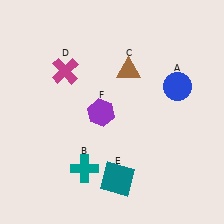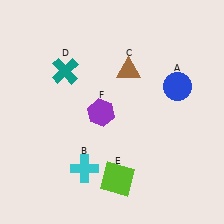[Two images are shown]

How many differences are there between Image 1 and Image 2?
There are 3 differences between the two images.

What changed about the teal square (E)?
In Image 1, E is teal. In Image 2, it changed to lime.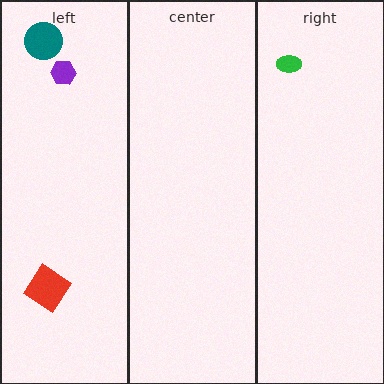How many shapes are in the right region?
1.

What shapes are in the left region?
The teal circle, the red diamond, the purple hexagon.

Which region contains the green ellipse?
The right region.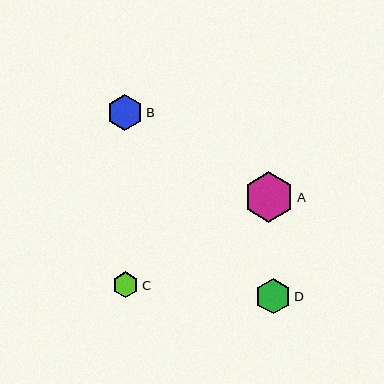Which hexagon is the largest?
Hexagon A is the largest with a size of approximately 50 pixels.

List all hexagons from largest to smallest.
From largest to smallest: A, B, D, C.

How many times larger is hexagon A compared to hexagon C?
Hexagon A is approximately 1.9 times the size of hexagon C.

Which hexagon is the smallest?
Hexagon C is the smallest with a size of approximately 26 pixels.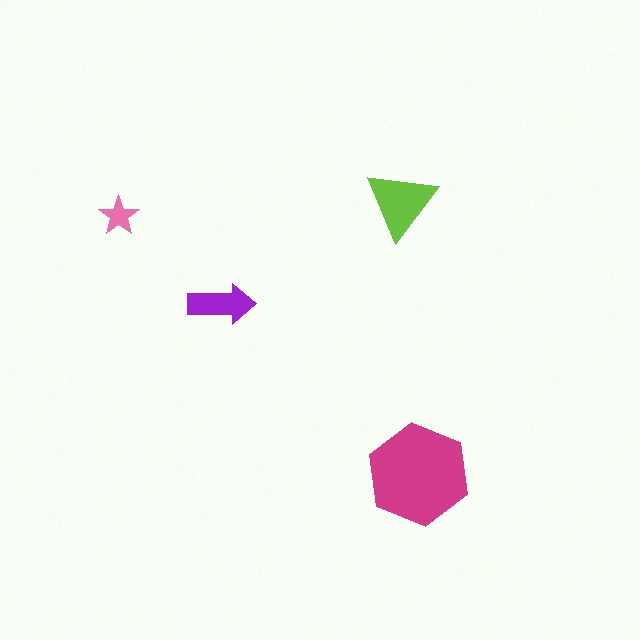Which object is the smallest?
The pink star.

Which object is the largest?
The magenta hexagon.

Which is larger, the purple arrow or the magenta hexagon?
The magenta hexagon.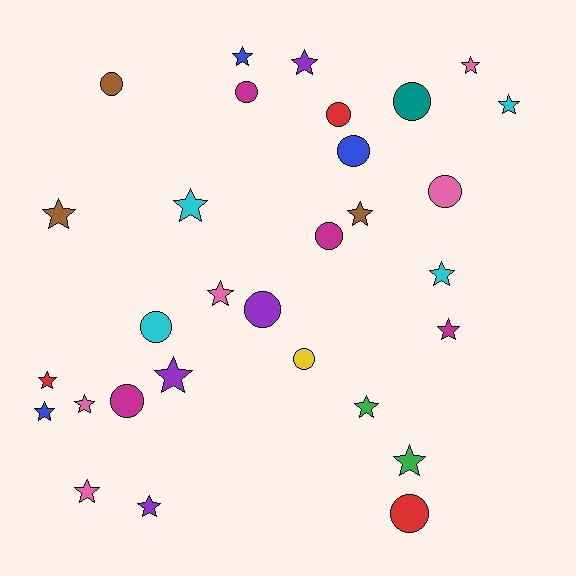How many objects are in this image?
There are 30 objects.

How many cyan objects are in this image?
There are 4 cyan objects.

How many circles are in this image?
There are 12 circles.